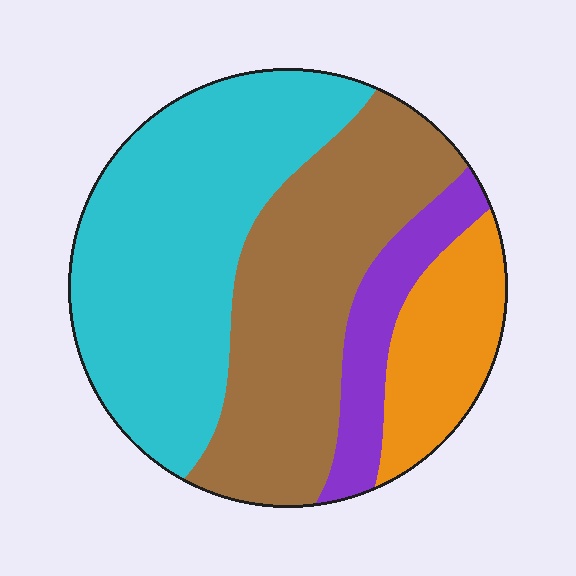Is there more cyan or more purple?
Cyan.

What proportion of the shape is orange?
Orange takes up about one eighth (1/8) of the shape.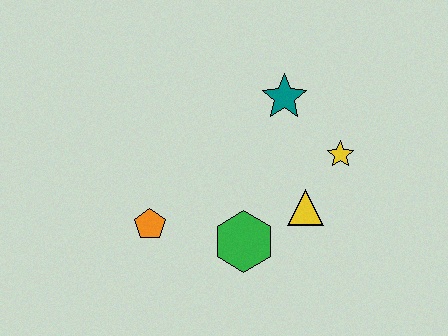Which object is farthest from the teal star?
The orange pentagon is farthest from the teal star.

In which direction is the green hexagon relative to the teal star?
The green hexagon is below the teal star.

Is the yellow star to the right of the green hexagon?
Yes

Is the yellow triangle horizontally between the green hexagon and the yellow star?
Yes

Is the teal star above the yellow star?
Yes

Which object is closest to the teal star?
The yellow star is closest to the teal star.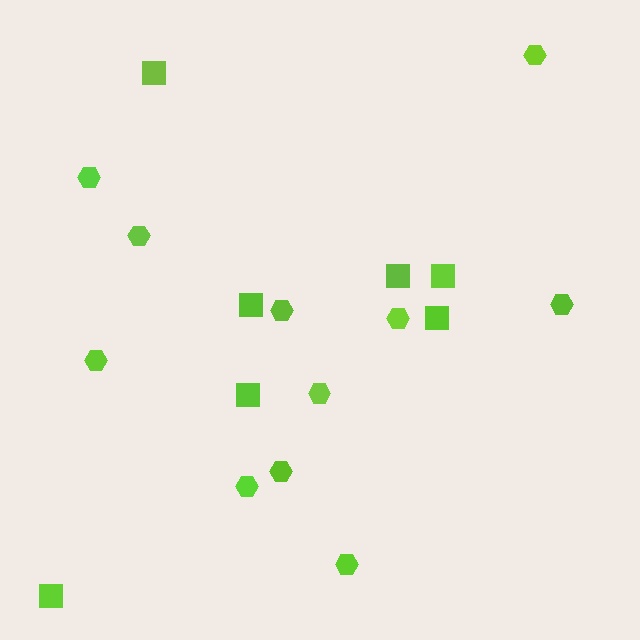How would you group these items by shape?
There are 2 groups: one group of hexagons (11) and one group of squares (7).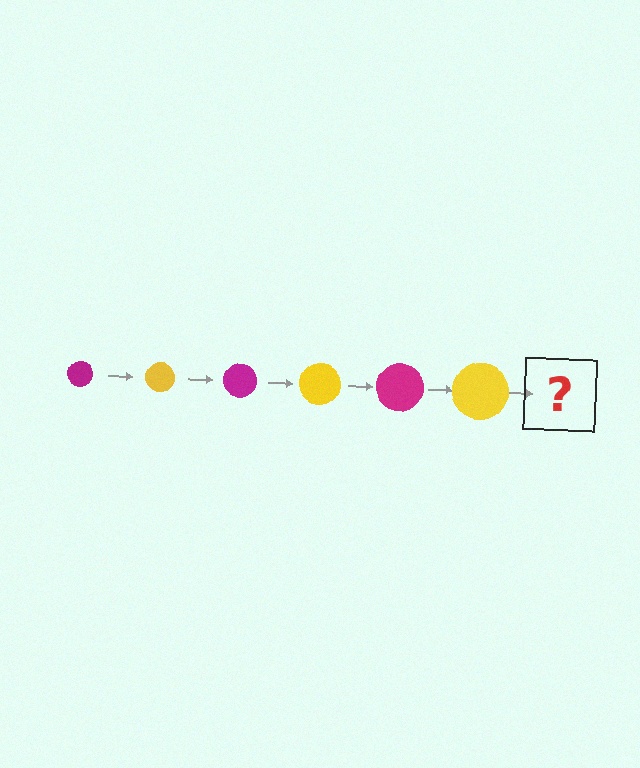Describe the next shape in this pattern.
It should be a magenta circle, larger than the previous one.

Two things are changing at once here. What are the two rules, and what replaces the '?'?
The two rules are that the circle grows larger each step and the color cycles through magenta and yellow. The '?' should be a magenta circle, larger than the previous one.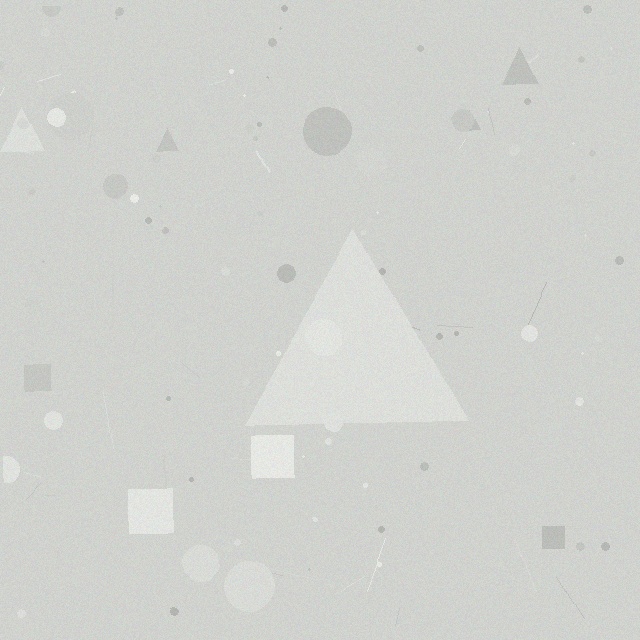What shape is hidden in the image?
A triangle is hidden in the image.